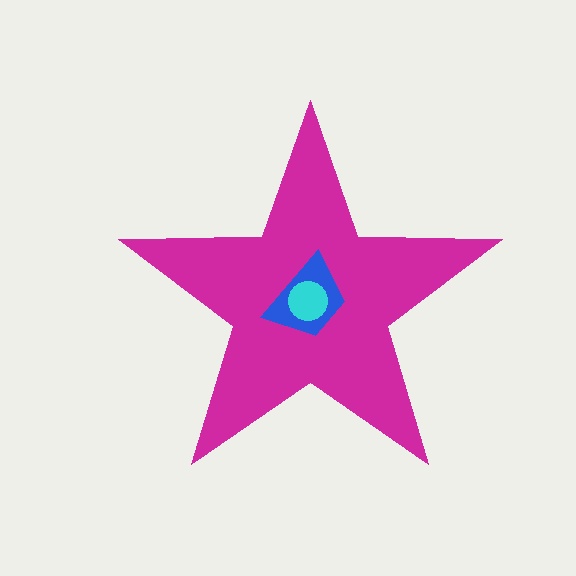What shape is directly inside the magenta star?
The blue trapezoid.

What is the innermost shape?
The cyan circle.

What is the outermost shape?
The magenta star.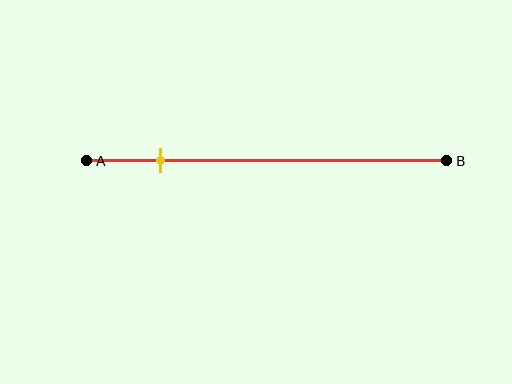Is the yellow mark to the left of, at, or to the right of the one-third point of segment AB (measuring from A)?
The yellow mark is to the left of the one-third point of segment AB.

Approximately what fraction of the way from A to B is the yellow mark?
The yellow mark is approximately 20% of the way from A to B.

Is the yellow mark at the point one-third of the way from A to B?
No, the mark is at about 20% from A, not at the 33% one-third point.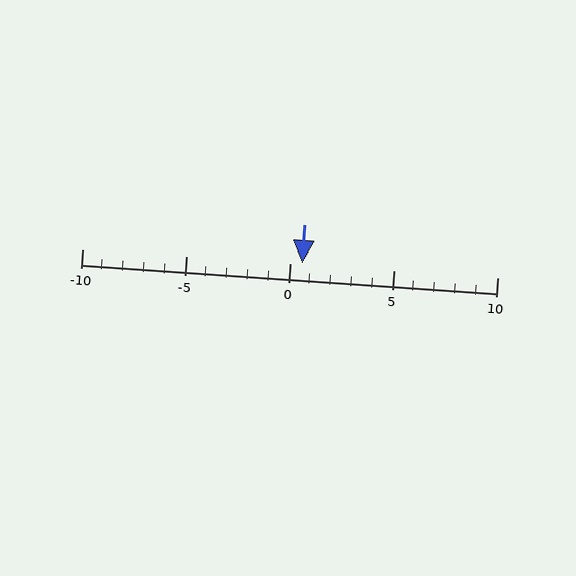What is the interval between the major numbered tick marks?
The major tick marks are spaced 5 units apart.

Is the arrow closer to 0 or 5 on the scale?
The arrow is closer to 0.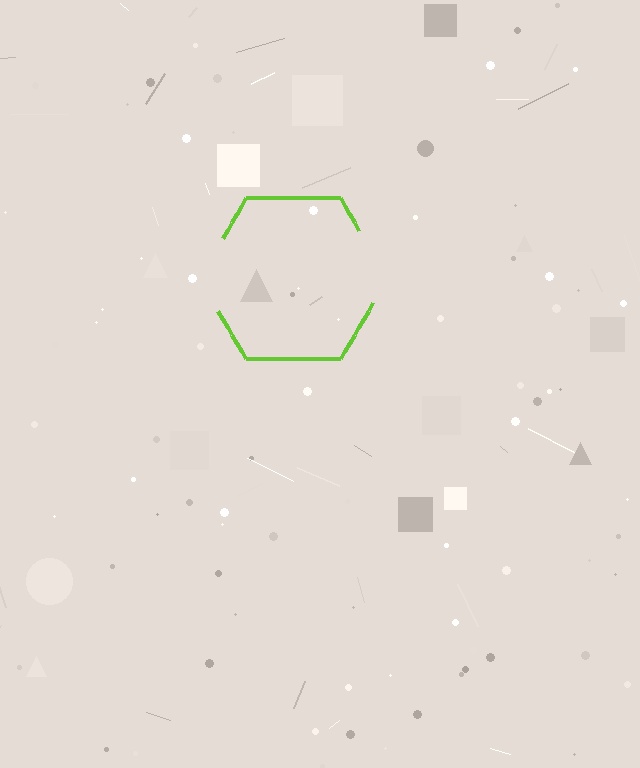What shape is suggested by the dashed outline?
The dashed outline suggests a hexagon.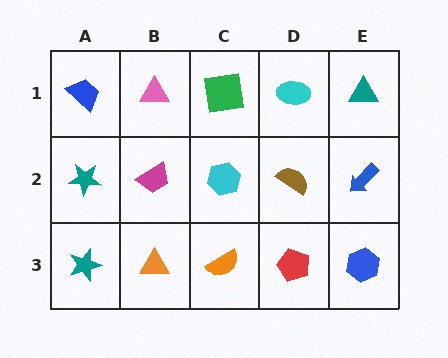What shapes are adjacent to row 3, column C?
A cyan hexagon (row 2, column C), an orange triangle (row 3, column B), a red pentagon (row 3, column D).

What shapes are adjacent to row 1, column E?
A blue arrow (row 2, column E), a cyan ellipse (row 1, column D).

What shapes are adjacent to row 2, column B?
A pink triangle (row 1, column B), an orange triangle (row 3, column B), a teal star (row 2, column A), a cyan hexagon (row 2, column C).